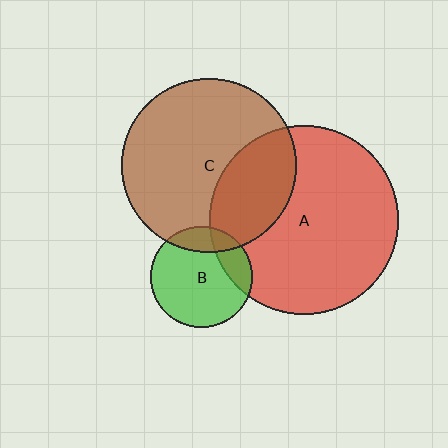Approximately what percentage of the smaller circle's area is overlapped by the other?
Approximately 15%.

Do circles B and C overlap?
Yes.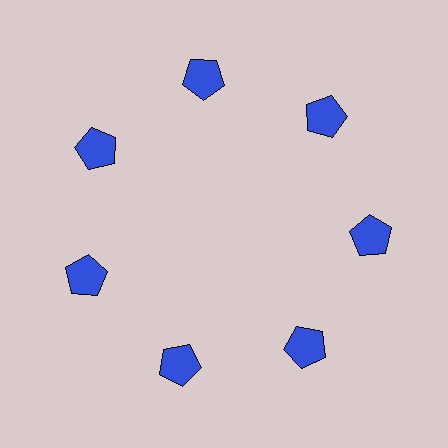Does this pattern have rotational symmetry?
Yes, this pattern has 7-fold rotational symmetry. It looks the same after rotating 51 degrees around the center.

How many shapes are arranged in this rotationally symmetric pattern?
There are 7 shapes, arranged in 7 groups of 1.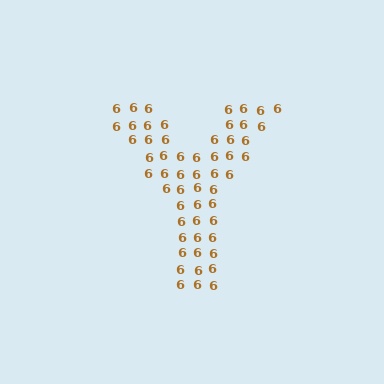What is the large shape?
The large shape is the letter Y.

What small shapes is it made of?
It is made of small digit 6's.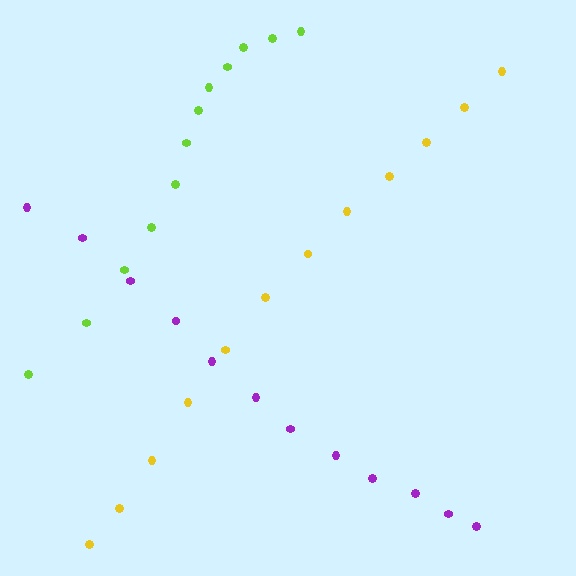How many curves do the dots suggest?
There are 3 distinct paths.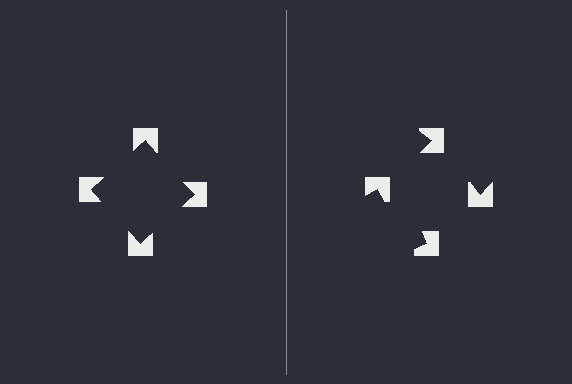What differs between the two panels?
The notched squares are positioned identically on both sides; only the wedge orientations differ. On the left they align to a square; on the right they are misaligned.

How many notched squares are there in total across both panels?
8 — 4 on each side.